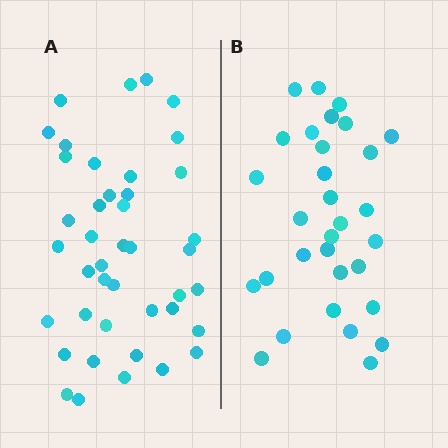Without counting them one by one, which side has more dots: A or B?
Region A (the left region) has more dots.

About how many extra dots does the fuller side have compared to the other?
Region A has roughly 12 or so more dots than region B.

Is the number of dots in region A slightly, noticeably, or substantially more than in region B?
Region A has noticeably more, but not dramatically so. The ratio is roughly 1.4 to 1.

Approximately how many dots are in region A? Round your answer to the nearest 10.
About 40 dots. (The exact count is 42, which rounds to 40.)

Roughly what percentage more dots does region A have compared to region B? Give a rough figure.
About 35% more.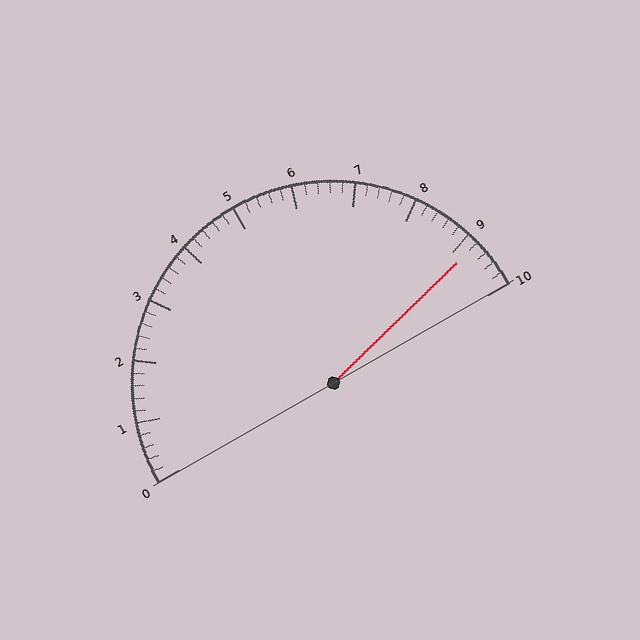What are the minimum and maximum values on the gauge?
The gauge ranges from 0 to 10.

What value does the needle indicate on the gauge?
The needle indicates approximately 9.2.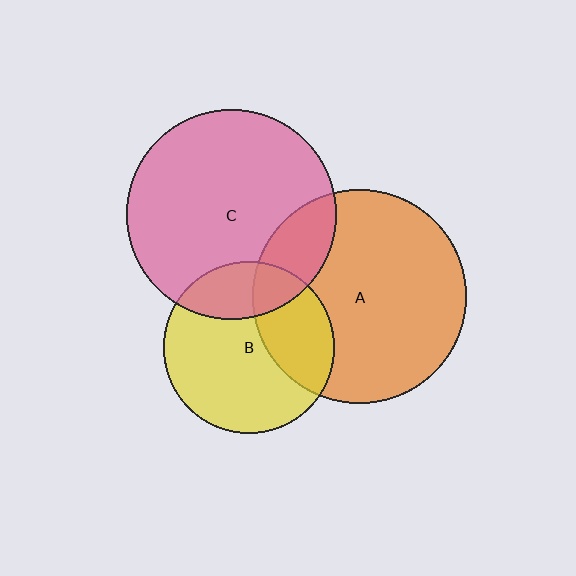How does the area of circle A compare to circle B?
Approximately 1.6 times.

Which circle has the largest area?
Circle A (orange).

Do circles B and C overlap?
Yes.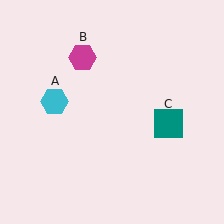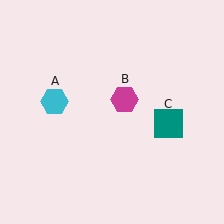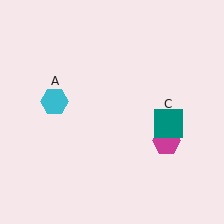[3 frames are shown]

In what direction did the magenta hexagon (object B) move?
The magenta hexagon (object B) moved down and to the right.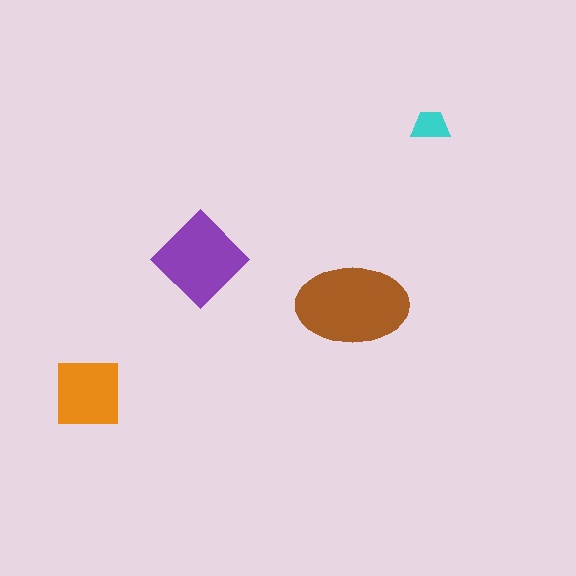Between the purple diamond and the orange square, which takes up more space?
The purple diamond.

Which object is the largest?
The brown ellipse.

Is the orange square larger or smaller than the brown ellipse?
Smaller.